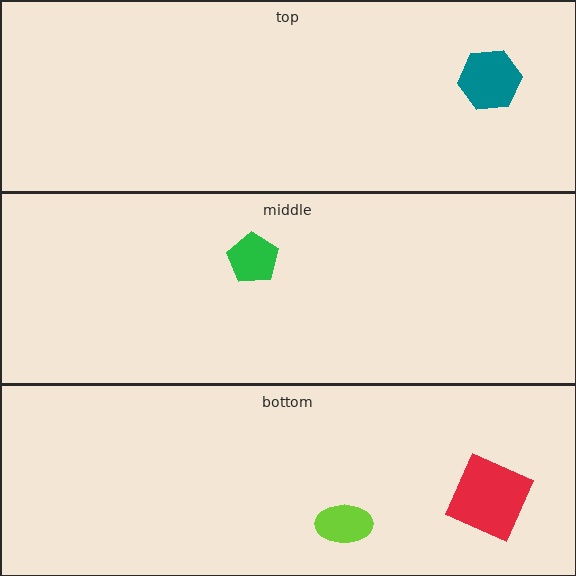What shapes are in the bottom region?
The lime ellipse, the red square.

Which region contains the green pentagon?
The middle region.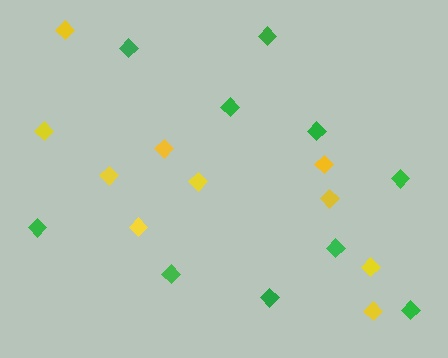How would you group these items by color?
There are 2 groups: one group of yellow diamonds (10) and one group of green diamonds (10).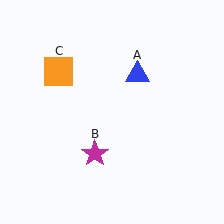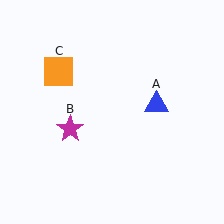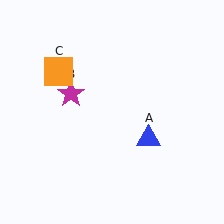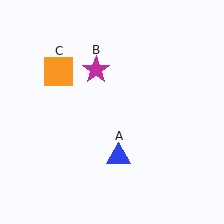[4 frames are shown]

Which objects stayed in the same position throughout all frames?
Orange square (object C) remained stationary.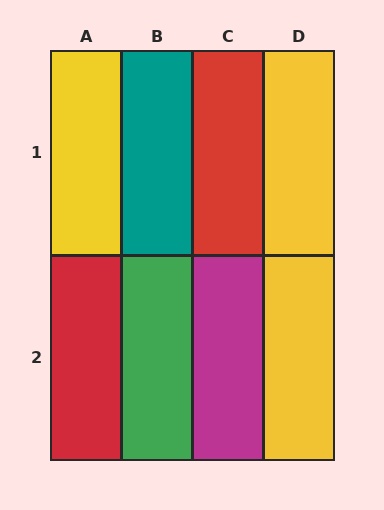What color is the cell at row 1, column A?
Yellow.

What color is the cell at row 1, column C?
Red.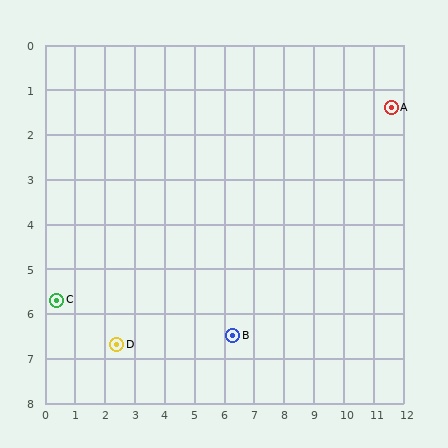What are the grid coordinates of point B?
Point B is at approximately (6.3, 6.5).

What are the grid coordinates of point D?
Point D is at approximately (2.4, 6.7).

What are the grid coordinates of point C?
Point C is at approximately (0.4, 5.7).